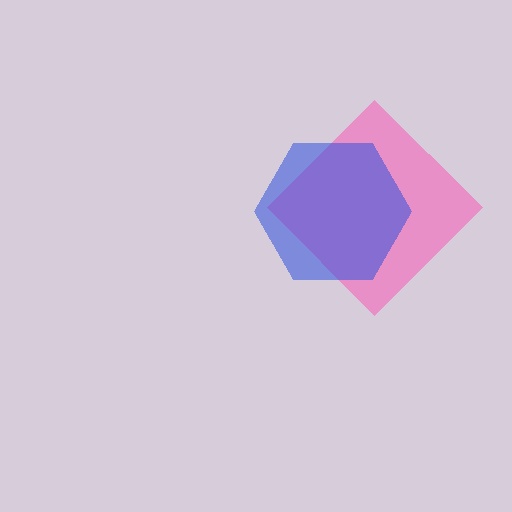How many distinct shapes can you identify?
There are 2 distinct shapes: a pink diamond, a blue hexagon.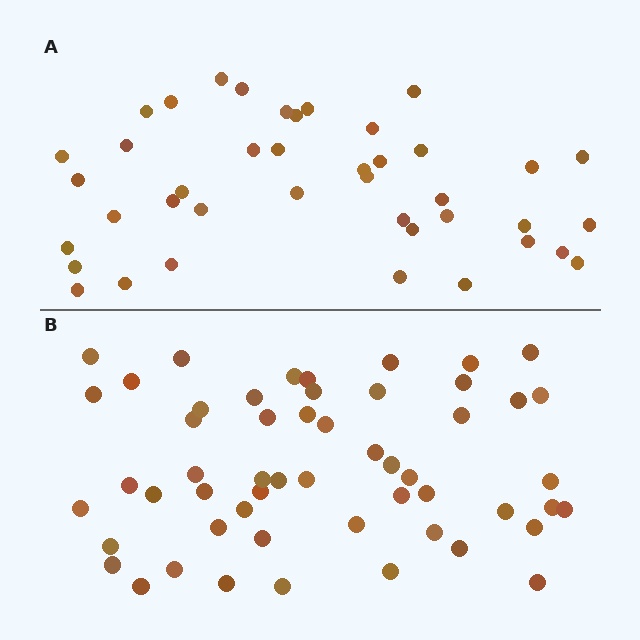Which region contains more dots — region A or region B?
Region B (the bottom region) has more dots.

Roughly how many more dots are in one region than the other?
Region B has approximately 15 more dots than region A.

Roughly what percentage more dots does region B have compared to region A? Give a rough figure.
About 30% more.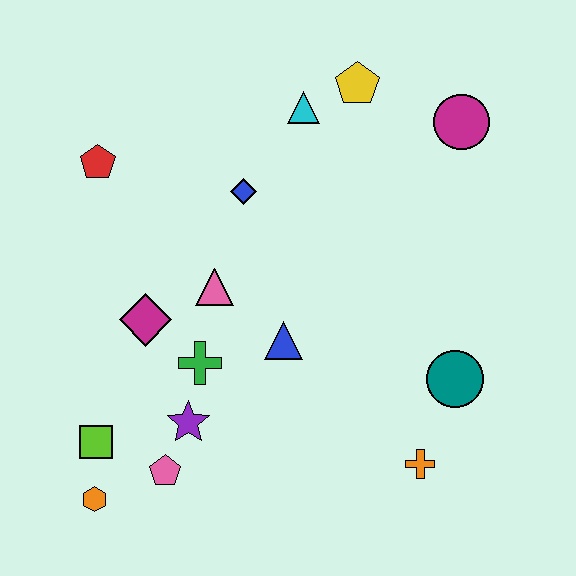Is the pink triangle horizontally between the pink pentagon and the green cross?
No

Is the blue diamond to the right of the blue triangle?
No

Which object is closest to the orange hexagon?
The lime square is closest to the orange hexagon.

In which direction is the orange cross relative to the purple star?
The orange cross is to the right of the purple star.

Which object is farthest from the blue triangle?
The magenta circle is farthest from the blue triangle.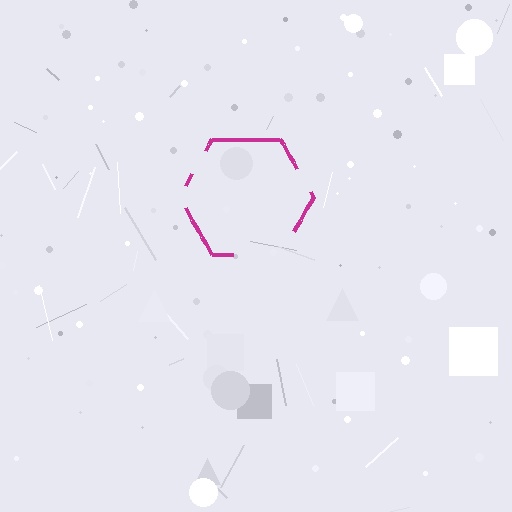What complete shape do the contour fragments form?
The contour fragments form a hexagon.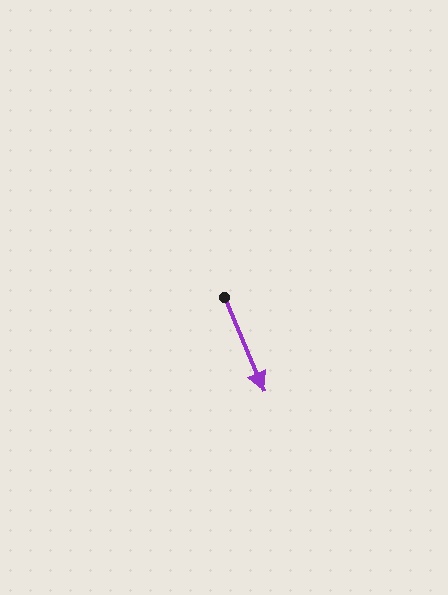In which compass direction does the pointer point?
Southeast.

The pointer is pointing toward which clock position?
Roughly 5 o'clock.